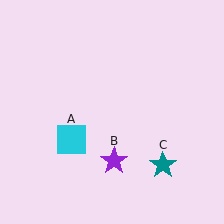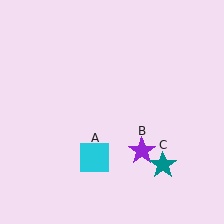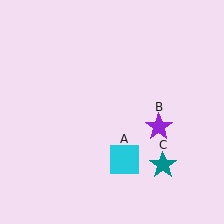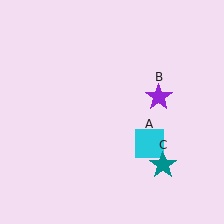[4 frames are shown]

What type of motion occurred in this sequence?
The cyan square (object A), purple star (object B) rotated counterclockwise around the center of the scene.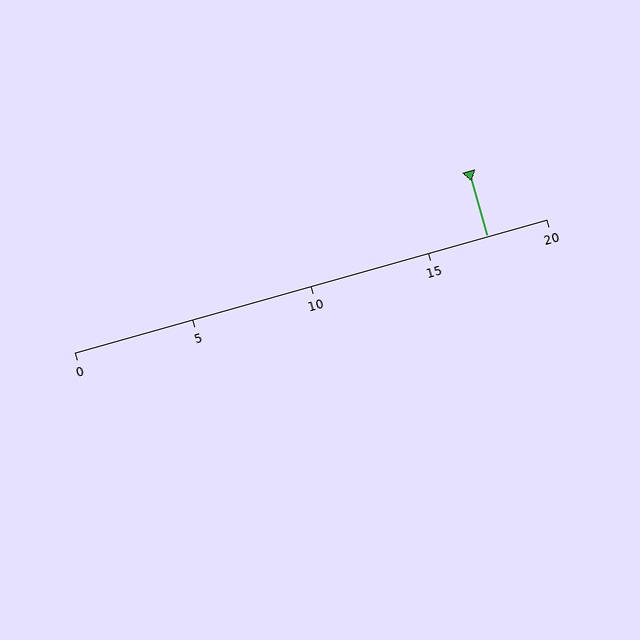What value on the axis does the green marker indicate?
The marker indicates approximately 17.5.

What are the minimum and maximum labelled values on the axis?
The axis runs from 0 to 20.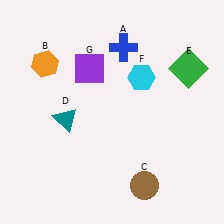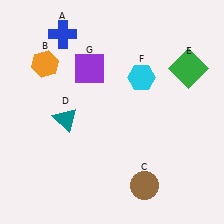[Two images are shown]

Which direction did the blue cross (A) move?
The blue cross (A) moved left.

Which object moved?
The blue cross (A) moved left.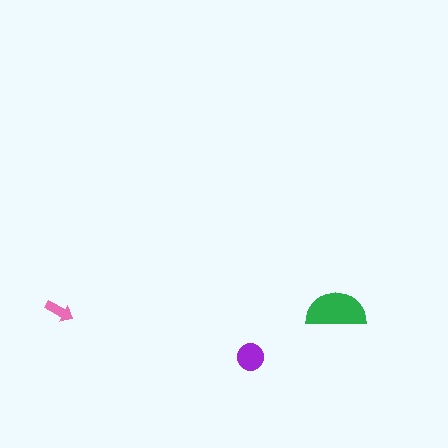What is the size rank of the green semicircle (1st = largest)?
1st.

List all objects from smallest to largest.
The pink arrow, the purple circle, the green semicircle.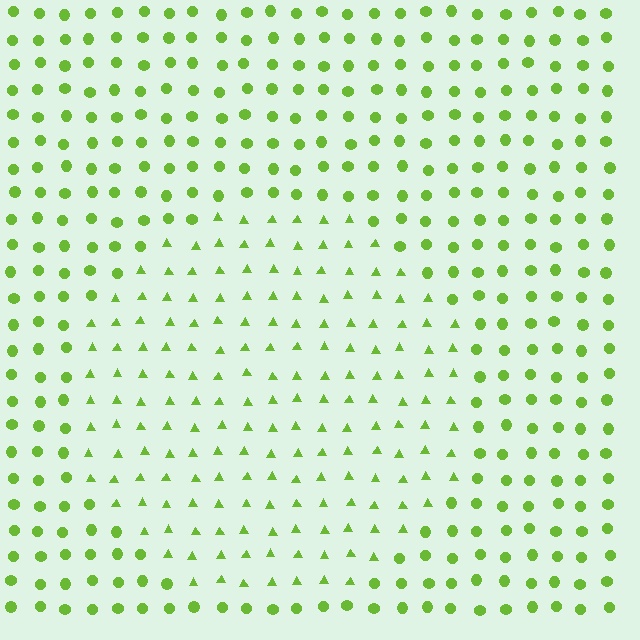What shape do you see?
I see a circle.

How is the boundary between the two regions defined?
The boundary is defined by a change in element shape: triangles inside vs. circles outside. All elements share the same color and spacing.